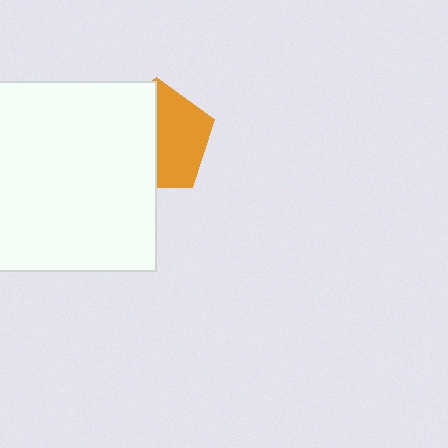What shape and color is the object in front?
The object in front is a white square.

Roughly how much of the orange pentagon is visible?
About half of it is visible (roughly 49%).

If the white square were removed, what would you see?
You would see the complete orange pentagon.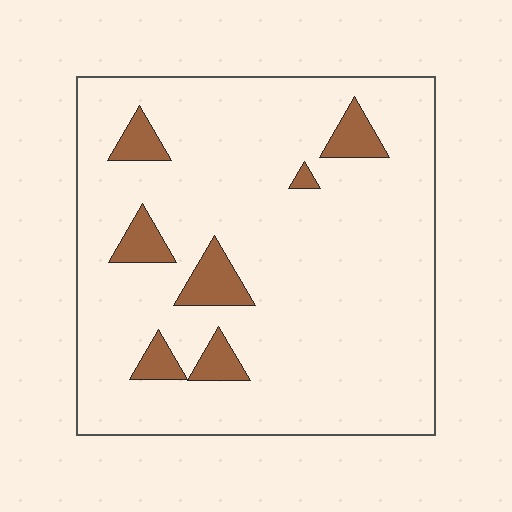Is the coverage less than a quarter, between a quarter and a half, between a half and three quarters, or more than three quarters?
Less than a quarter.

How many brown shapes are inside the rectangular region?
7.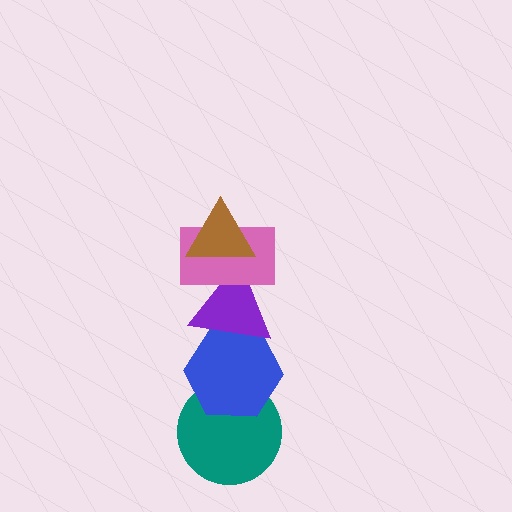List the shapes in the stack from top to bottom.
From top to bottom: the brown triangle, the pink rectangle, the purple triangle, the blue hexagon, the teal circle.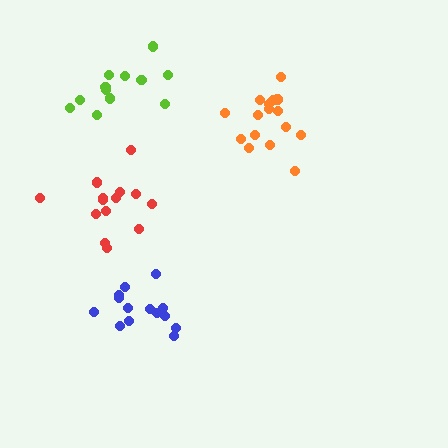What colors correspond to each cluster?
The clusters are colored: blue, red, orange, lime.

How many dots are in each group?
Group 1: 14 dots, Group 2: 14 dots, Group 3: 16 dots, Group 4: 12 dots (56 total).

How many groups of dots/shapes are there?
There are 4 groups.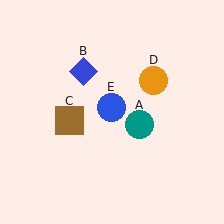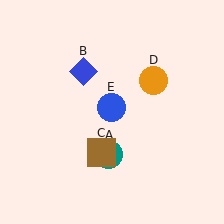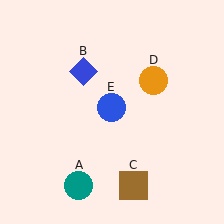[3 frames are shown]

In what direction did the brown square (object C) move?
The brown square (object C) moved down and to the right.